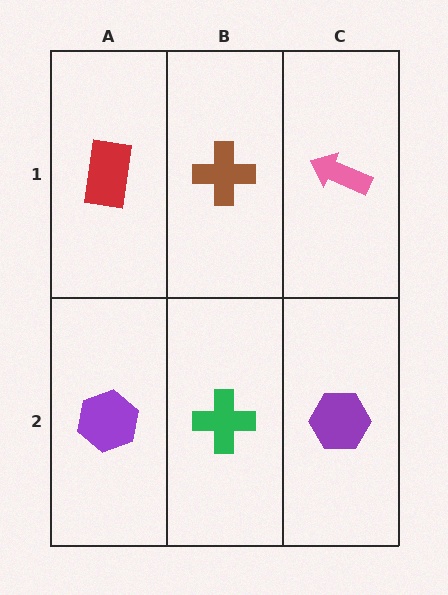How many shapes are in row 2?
3 shapes.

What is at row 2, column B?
A green cross.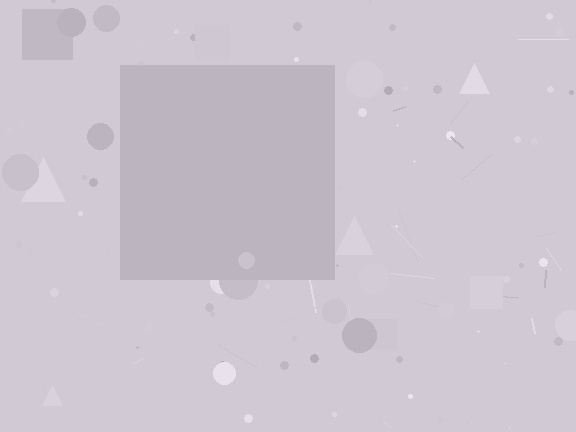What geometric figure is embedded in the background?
A square is embedded in the background.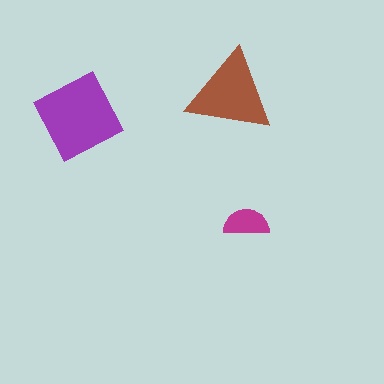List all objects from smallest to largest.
The magenta semicircle, the brown triangle, the purple diamond.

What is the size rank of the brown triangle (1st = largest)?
2nd.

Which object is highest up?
The brown triangle is topmost.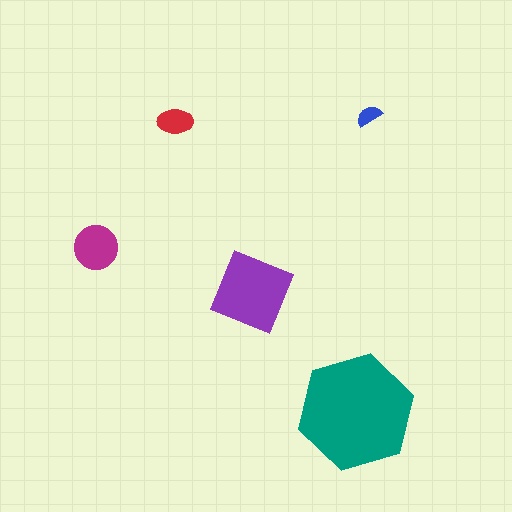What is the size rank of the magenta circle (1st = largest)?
3rd.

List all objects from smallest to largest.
The blue semicircle, the red ellipse, the magenta circle, the purple diamond, the teal hexagon.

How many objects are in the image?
There are 5 objects in the image.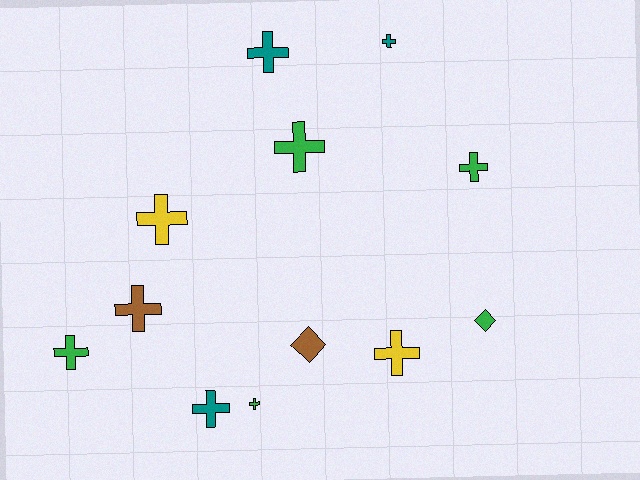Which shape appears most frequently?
Cross, with 10 objects.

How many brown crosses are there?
There is 1 brown cross.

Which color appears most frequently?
Green, with 5 objects.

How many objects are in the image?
There are 12 objects.